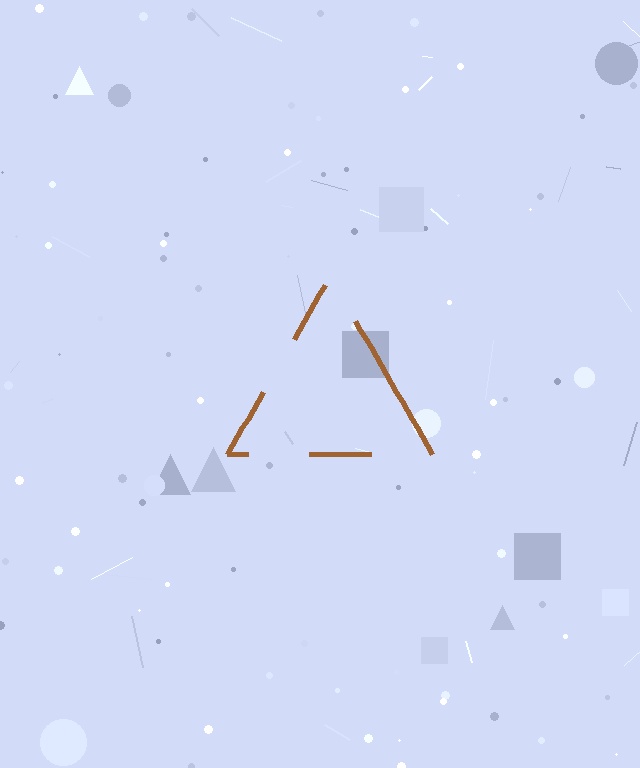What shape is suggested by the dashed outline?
The dashed outline suggests a triangle.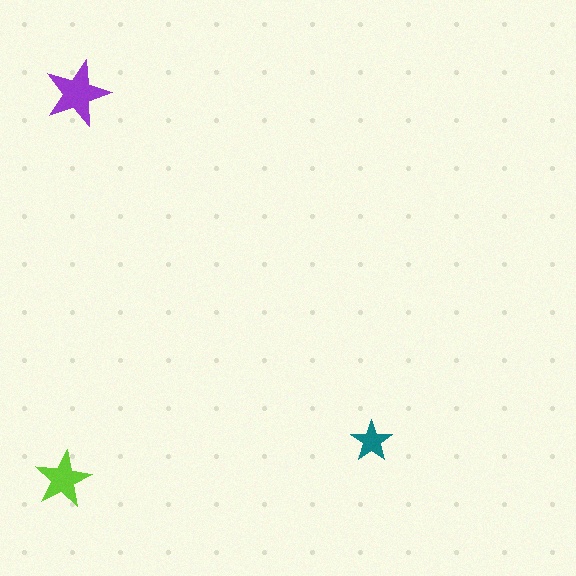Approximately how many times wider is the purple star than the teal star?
About 1.5 times wider.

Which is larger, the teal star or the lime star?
The lime one.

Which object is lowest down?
The lime star is bottommost.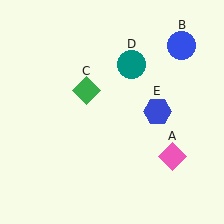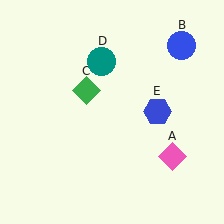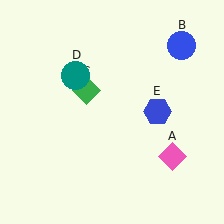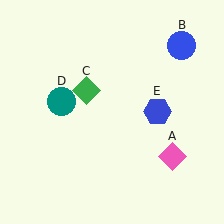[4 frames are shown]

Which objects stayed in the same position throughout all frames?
Pink diamond (object A) and blue circle (object B) and green diamond (object C) and blue hexagon (object E) remained stationary.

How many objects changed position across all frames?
1 object changed position: teal circle (object D).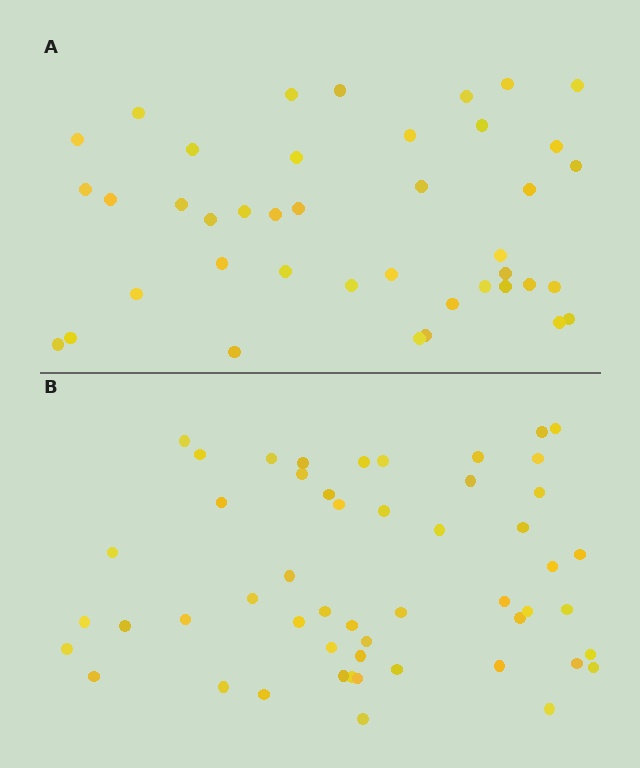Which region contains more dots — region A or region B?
Region B (the bottom region) has more dots.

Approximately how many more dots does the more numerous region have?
Region B has roughly 12 or so more dots than region A.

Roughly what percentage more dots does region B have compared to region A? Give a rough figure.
About 25% more.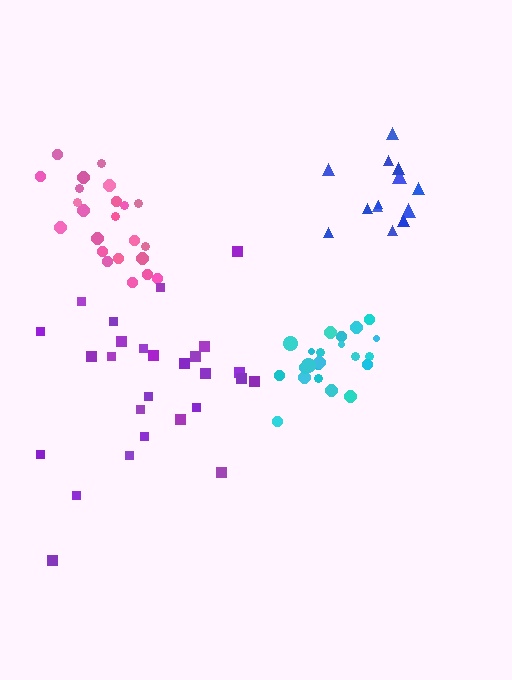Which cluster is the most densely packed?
Cyan.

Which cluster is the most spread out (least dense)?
Purple.